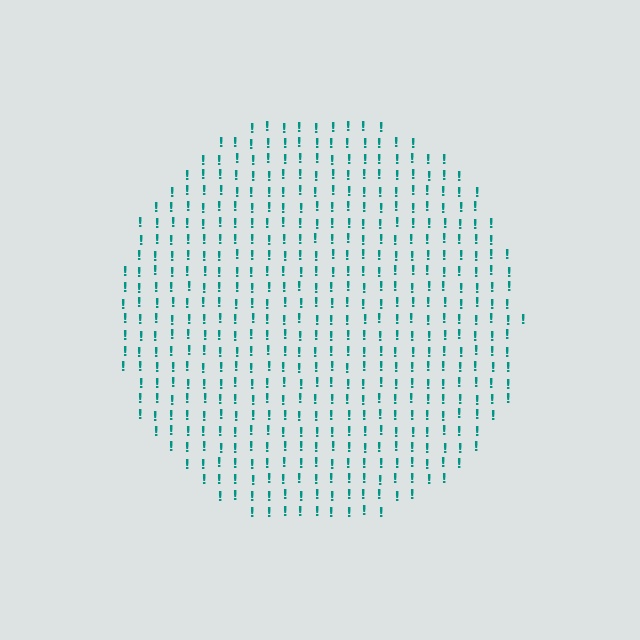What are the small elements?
The small elements are exclamation marks.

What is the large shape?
The large shape is a circle.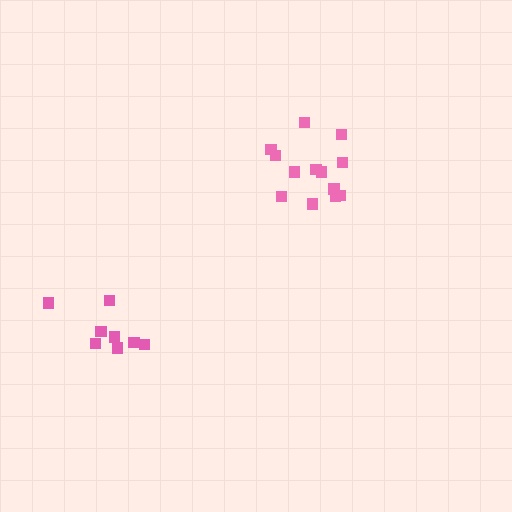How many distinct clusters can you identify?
There are 2 distinct clusters.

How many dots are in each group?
Group 1: 8 dots, Group 2: 13 dots (21 total).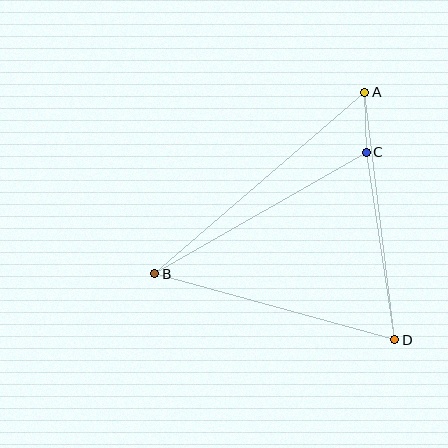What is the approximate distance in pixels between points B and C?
The distance between B and C is approximately 244 pixels.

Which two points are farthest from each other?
Points A and B are farthest from each other.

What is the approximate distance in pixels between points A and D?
The distance between A and D is approximately 249 pixels.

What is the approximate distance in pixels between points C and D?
The distance between C and D is approximately 189 pixels.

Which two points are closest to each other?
Points A and C are closest to each other.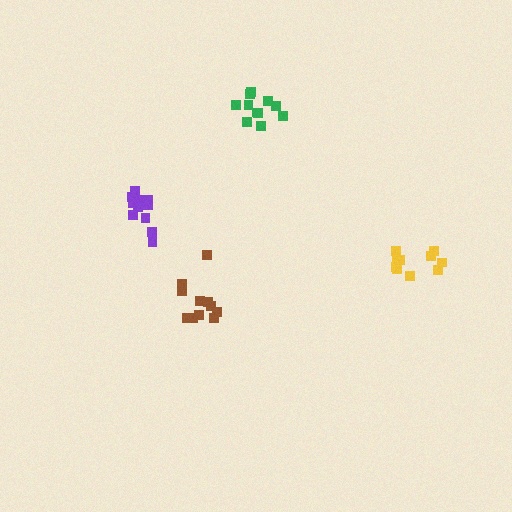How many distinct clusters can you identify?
There are 4 distinct clusters.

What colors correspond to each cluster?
The clusters are colored: brown, green, yellow, purple.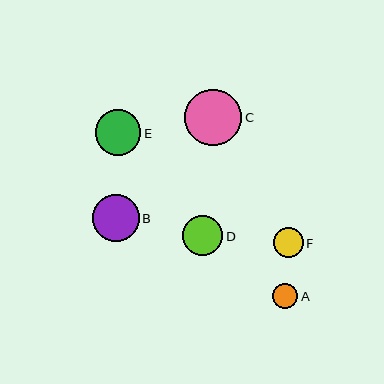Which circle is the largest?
Circle C is the largest with a size of approximately 57 pixels.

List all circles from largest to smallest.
From largest to smallest: C, B, E, D, F, A.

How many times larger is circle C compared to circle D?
Circle C is approximately 1.4 times the size of circle D.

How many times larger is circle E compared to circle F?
Circle E is approximately 1.5 times the size of circle F.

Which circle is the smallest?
Circle A is the smallest with a size of approximately 25 pixels.